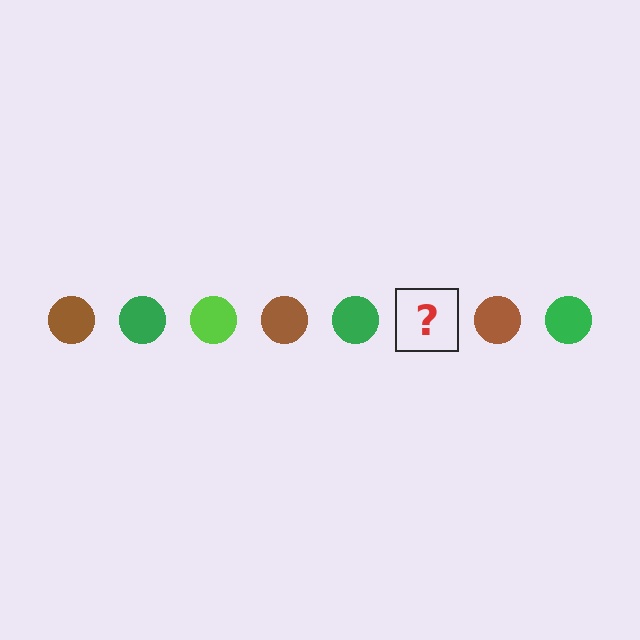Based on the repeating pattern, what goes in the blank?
The blank should be a lime circle.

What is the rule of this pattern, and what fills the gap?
The rule is that the pattern cycles through brown, green, lime circles. The gap should be filled with a lime circle.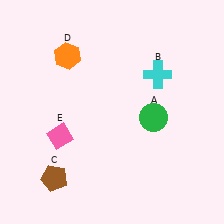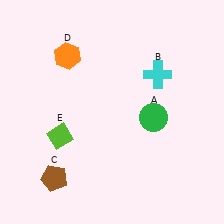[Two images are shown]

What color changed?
The diamond (E) changed from pink in Image 1 to lime in Image 2.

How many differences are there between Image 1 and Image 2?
There is 1 difference between the two images.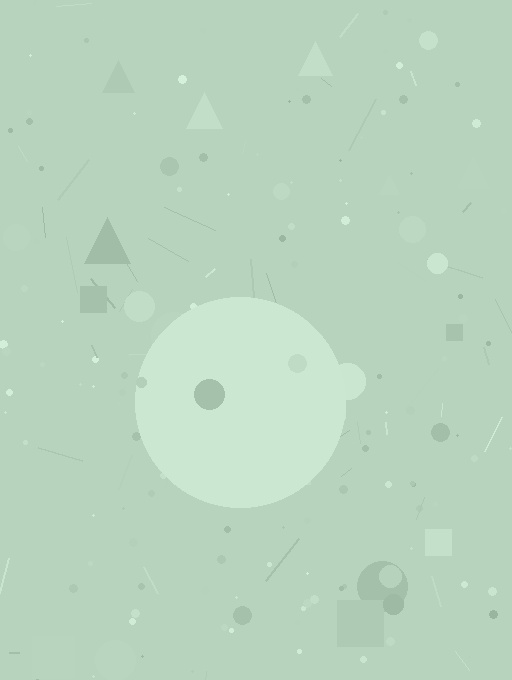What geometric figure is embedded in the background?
A circle is embedded in the background.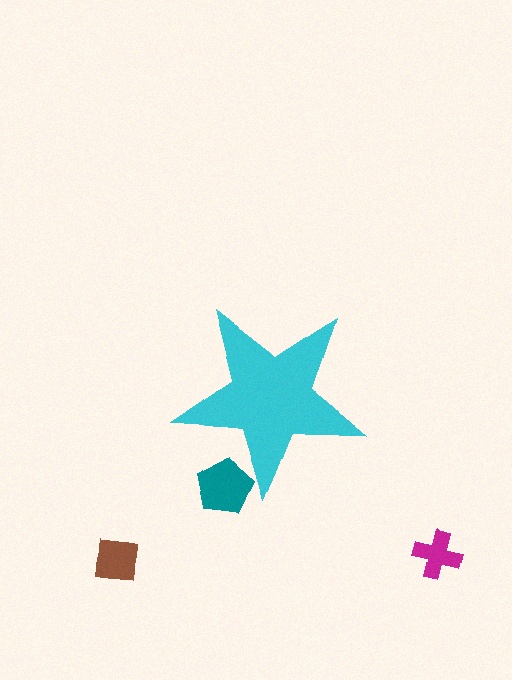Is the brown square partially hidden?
No, the brown square is fully visible.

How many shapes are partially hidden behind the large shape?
1 shape is partially hidden.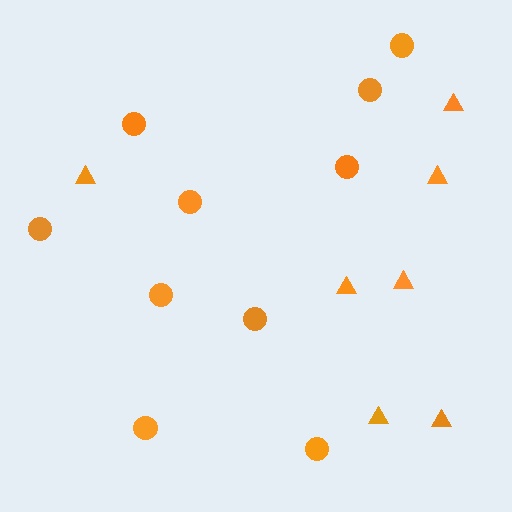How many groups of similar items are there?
There are 2 groups: one group of triangles (7) and one group of circles (10).